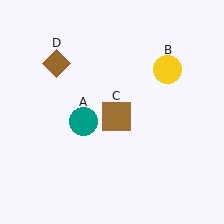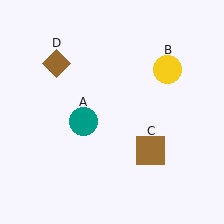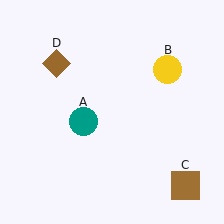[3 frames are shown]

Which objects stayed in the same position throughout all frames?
Teal circle (object A) and yellow circle (object B) and brown diamond (object D) remained stationary.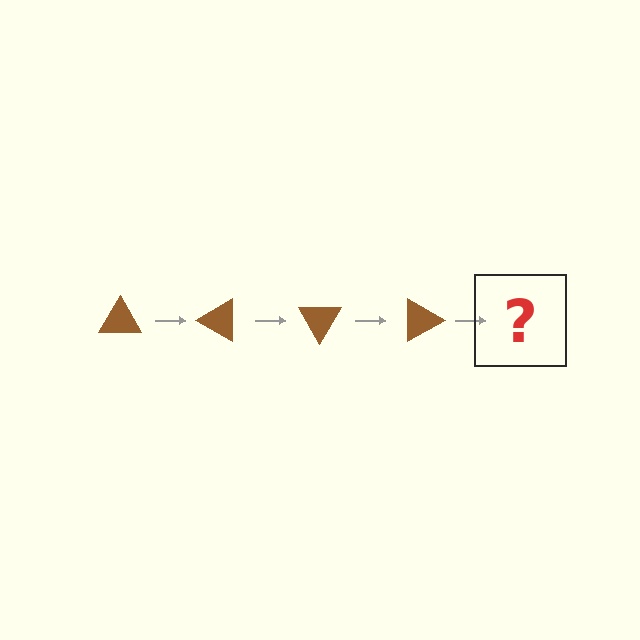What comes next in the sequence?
The next element should be a brown triangle rotated 120 degrees.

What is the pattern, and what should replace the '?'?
The pattern is that the triangle rotates 30 degrees each step. The '?' should be a brown triangle rotated 120 degrees.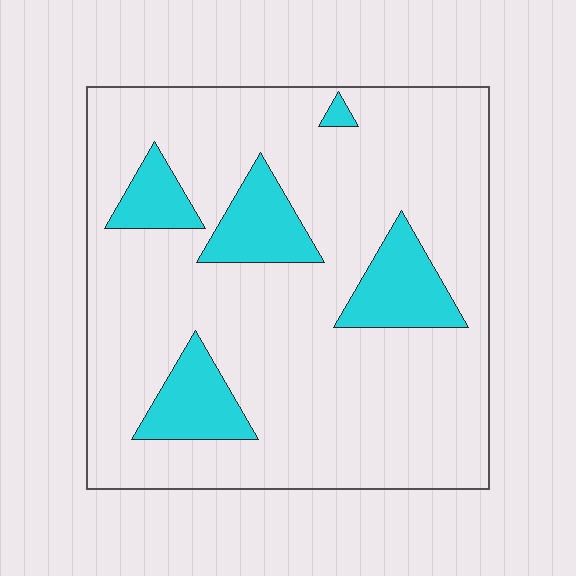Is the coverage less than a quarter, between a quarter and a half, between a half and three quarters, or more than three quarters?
Less than a quarter.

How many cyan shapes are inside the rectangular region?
5.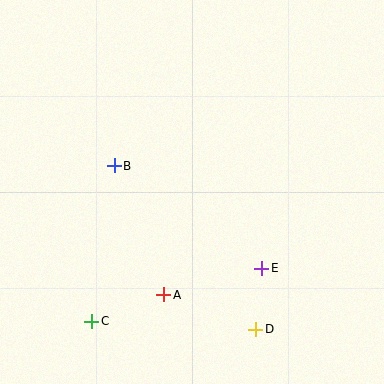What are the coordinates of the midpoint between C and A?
The midpoint between C and A is at (128, 308).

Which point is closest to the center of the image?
Point B at (114, 166) is closest to the center.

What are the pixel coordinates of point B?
Point B is at (114, 166).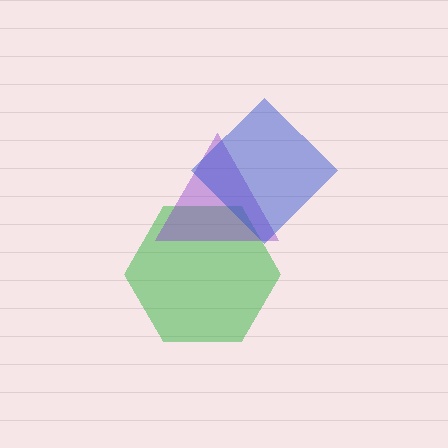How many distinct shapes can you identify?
There are 3 distinct shapes: a green hexagon, a purple triangle, a blue diamond.